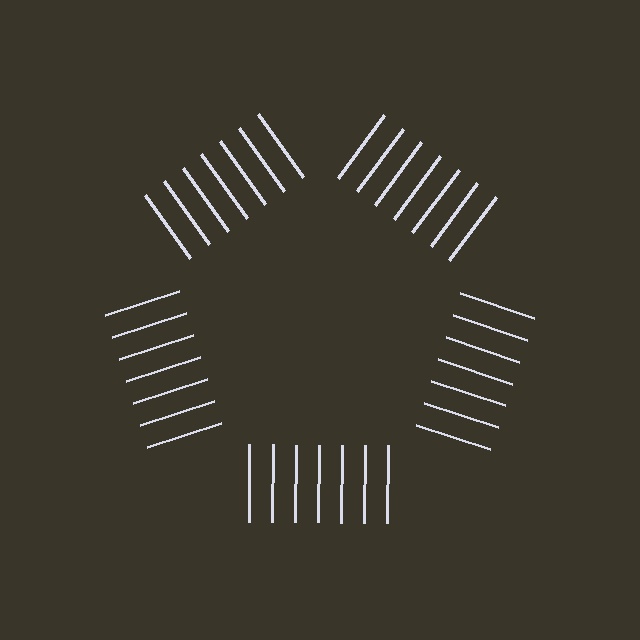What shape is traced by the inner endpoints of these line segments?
An illusory pentagon — the line segments terminate on its edges but no continuous stroke is drawn.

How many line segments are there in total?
35 — 7 along each of the 5 edges.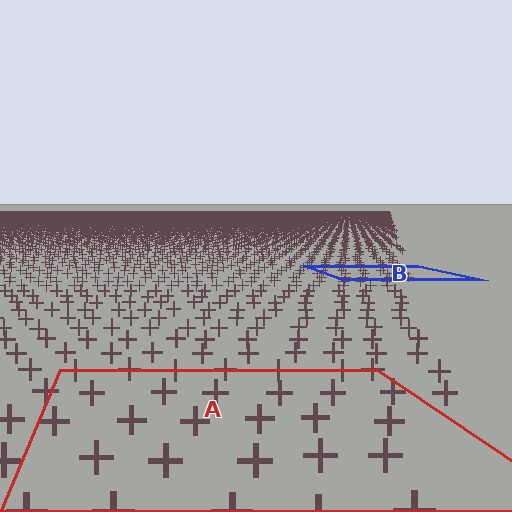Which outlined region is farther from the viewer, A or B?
Region B is farther from the viewer — the texture elements inside it appear smaller and more densely packed.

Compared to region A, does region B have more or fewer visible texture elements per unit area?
Region B has more texture elements per unit area — they are packed more densely because it is farther away.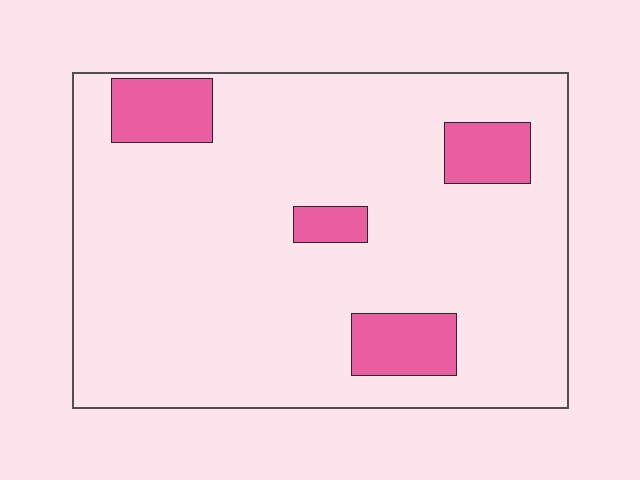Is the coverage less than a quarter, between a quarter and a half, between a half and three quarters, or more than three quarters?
Less than a quarter.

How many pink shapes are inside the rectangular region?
4.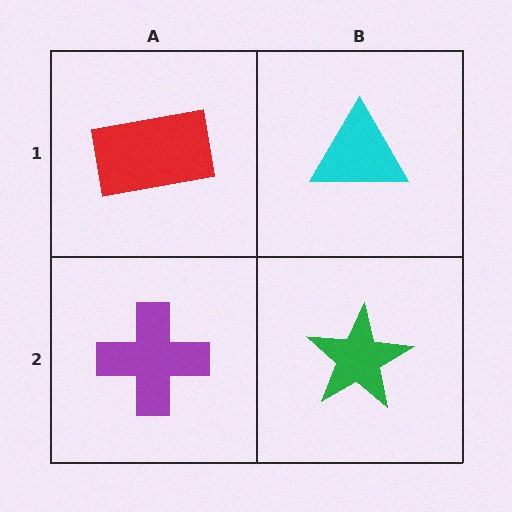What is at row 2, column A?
A purple cross.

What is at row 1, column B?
A cyan triangle.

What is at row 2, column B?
A green star.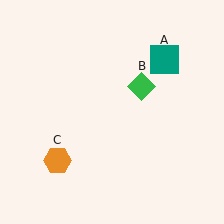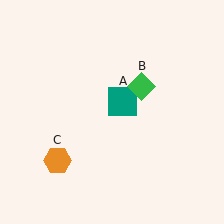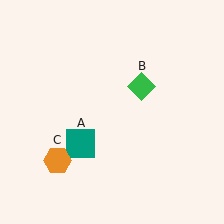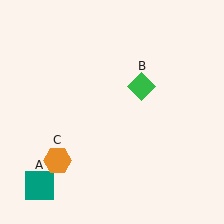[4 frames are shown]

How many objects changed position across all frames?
1 object changed position: teal square (object A).